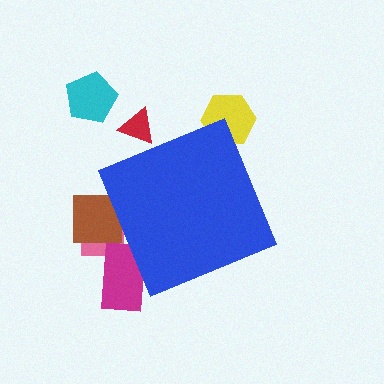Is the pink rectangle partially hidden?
Yes, the pink rectangle is partially hidden behind the blue diamond.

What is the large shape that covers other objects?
A blue diamond.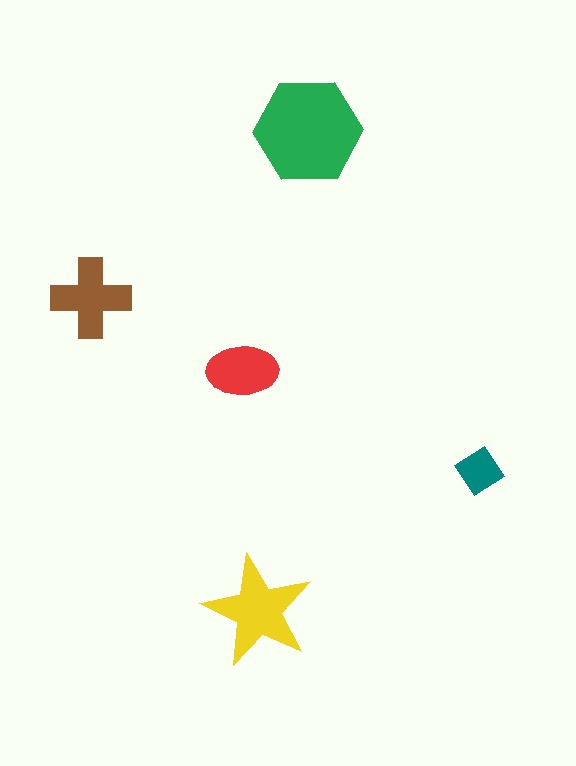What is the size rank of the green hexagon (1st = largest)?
1st.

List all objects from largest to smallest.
The green hexagon, the yellow star, the brown cross, the red ellipse, the teal diamond.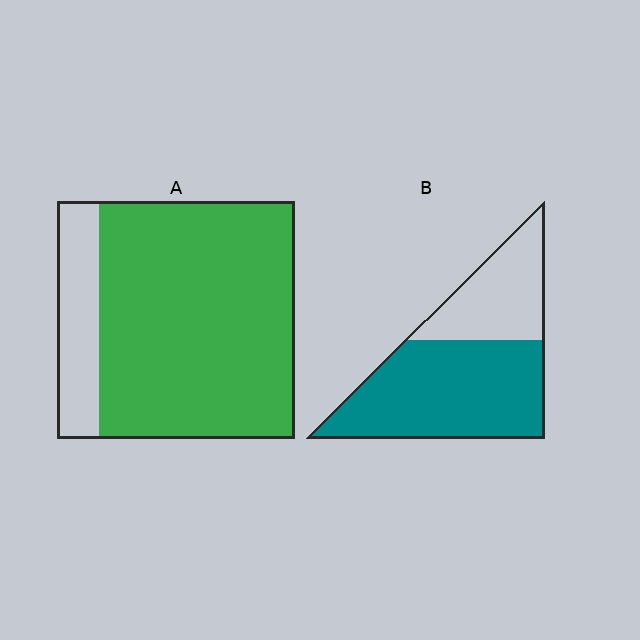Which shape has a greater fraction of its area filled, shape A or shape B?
Shape A.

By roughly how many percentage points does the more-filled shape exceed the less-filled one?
By roughly 15 percentage points (A over B).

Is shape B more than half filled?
Yes.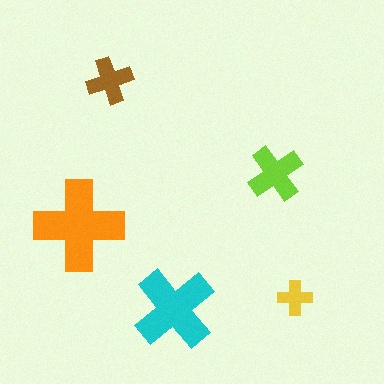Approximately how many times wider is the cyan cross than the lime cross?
About 1.5 times wider.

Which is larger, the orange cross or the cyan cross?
The orange one.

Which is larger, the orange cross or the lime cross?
The orange one.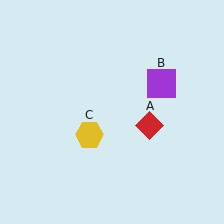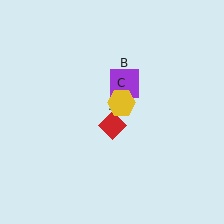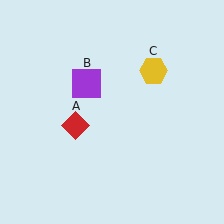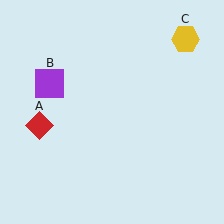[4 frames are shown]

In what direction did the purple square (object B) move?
The purple square (object B) moved left.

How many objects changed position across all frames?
3 objects changed position: red diamond (object A), purple square (object B), yellow hexagon (object C).